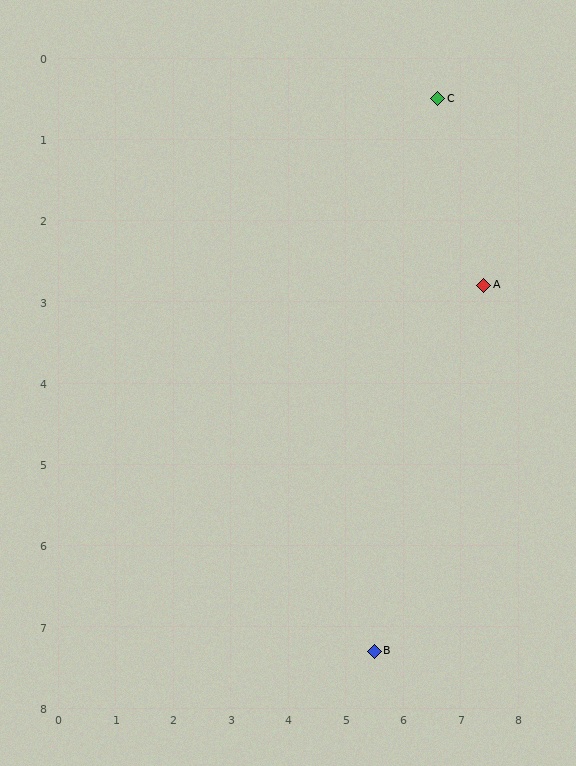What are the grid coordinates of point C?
Point C is at approximately (6.6, 0.5).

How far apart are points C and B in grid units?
Points C and B are about 6.9 grid units apart.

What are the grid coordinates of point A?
Point A is at approximately (7.4, 2.8).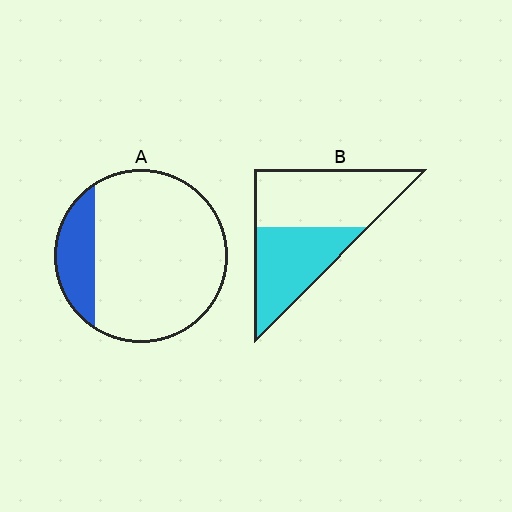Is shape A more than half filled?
No.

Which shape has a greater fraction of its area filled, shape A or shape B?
Shape B.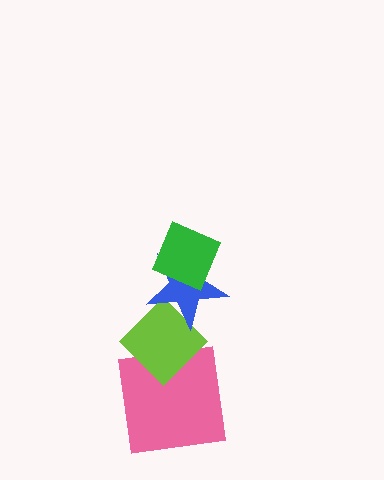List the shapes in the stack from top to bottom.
From top to bottom: the green diamond, the blue star, the lime diamond, the pink square.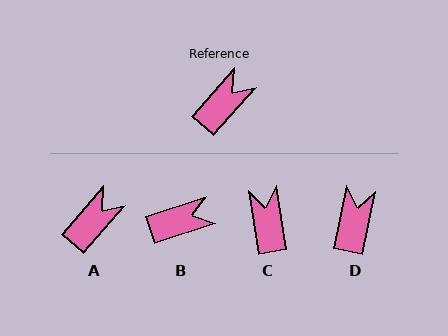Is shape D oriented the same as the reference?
No, it is off by about 30 degrees.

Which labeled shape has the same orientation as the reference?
A.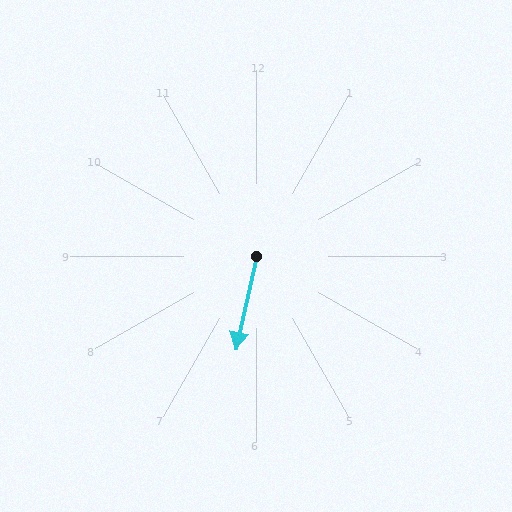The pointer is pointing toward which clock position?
Roughly 6 o'clock.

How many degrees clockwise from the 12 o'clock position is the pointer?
Approximately 192 degrees.